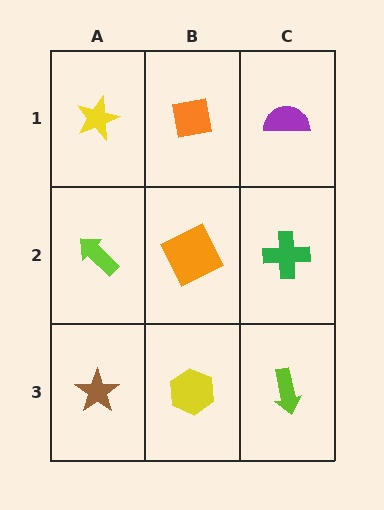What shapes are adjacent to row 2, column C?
A purple semicircle (row 1, column C), a lime arrow (row 3, column C), an orange square (row 2, column B).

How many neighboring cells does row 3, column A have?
2.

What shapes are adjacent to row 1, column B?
An orange square (row 2, column B), a yellow star (row 1, column A), a purple semicircle (row 1, column C).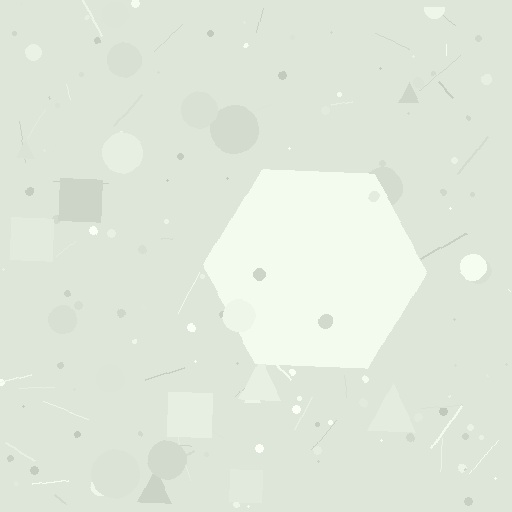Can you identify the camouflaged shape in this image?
The camouflaged shape is a hexagon.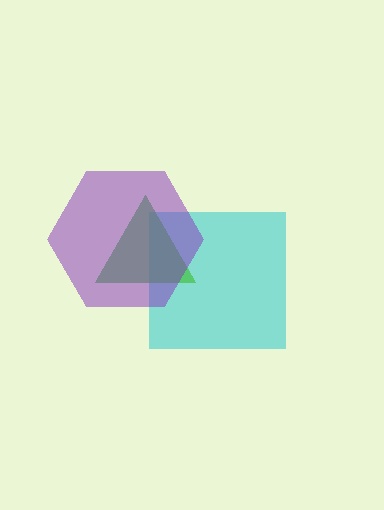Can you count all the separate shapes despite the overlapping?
Yes, there are 3 separate shapes.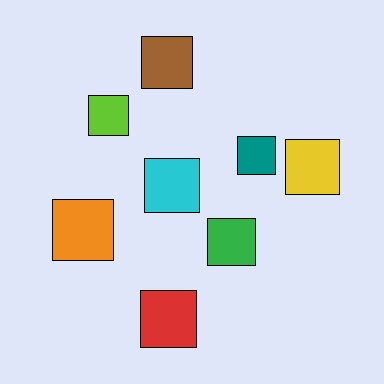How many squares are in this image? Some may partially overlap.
There are 8 squares.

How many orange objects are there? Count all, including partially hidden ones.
There is 1 orange object.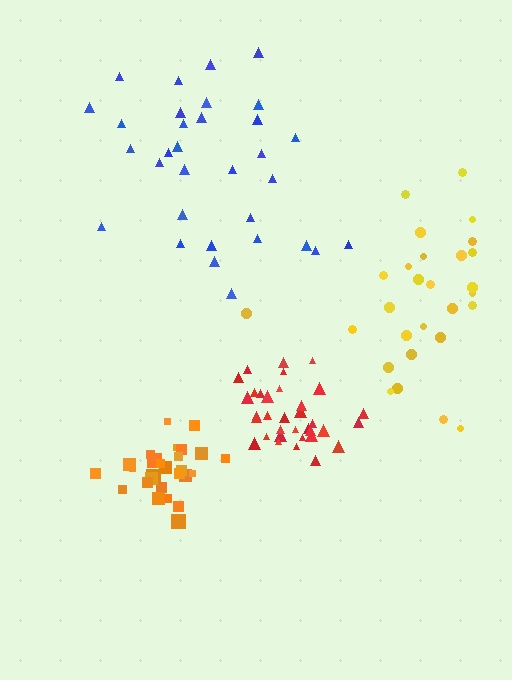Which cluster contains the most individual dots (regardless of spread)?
Red (34).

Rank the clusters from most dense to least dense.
orange, red, yellow, blue.